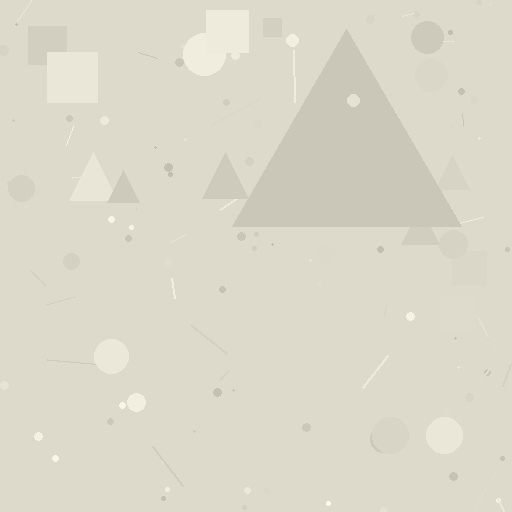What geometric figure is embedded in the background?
A triangle is embedded in the background.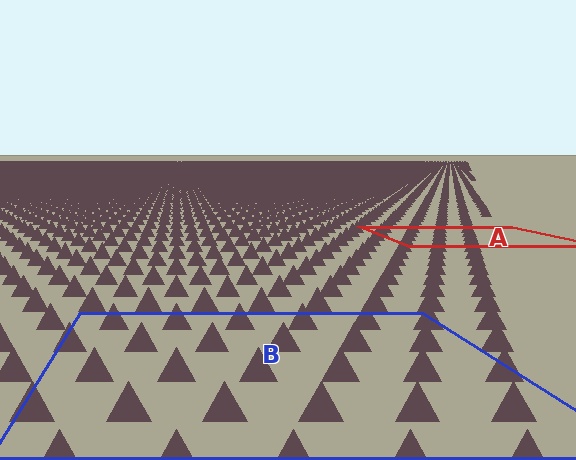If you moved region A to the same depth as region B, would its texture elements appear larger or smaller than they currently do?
They would appear larger. At a closer depth, the same texture elements are projected at a bigger on-screen size.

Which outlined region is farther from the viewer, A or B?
Region A is farther from the viewer — the texture elements inside it appear smaller and more densely packed.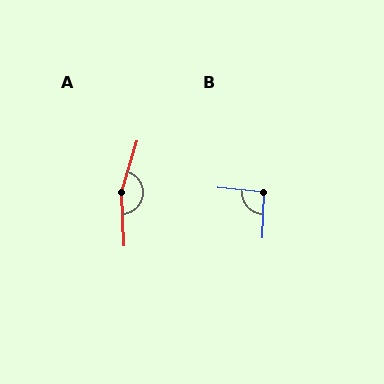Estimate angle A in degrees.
Approximately 161 degrees.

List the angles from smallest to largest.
B (93°), A (161°).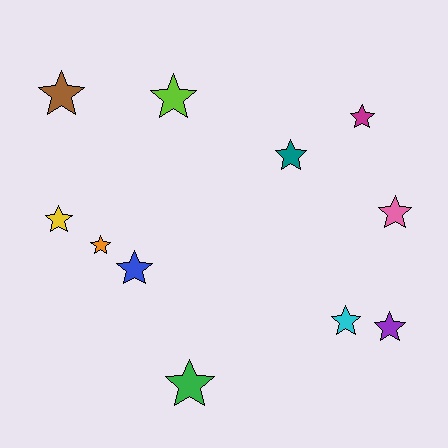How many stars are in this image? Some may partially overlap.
There are 11 stars.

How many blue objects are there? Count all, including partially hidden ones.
There is 1 blue object.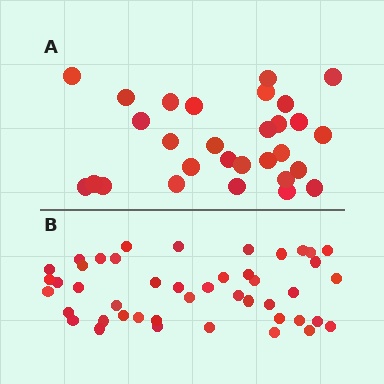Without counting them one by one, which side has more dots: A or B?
Region B (the bottom region) has more dots.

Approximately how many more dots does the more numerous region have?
Region B has approximately 15 more dots than region A.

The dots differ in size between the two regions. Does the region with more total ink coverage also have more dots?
No. Region A has more total ink coverage because its dots are larger, but region B actually contains more individual dots. Total area can be misleading — the number of items is what matters here.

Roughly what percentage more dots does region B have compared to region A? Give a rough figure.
About 55% more.